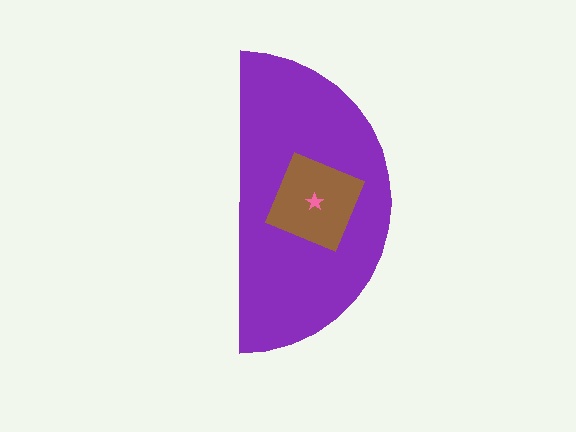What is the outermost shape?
The purple semicircle.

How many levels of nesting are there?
3.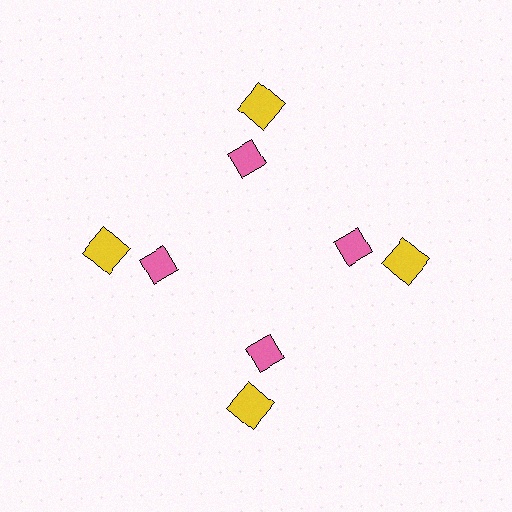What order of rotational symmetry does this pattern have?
This pattern has 4-fold rotational symmetry.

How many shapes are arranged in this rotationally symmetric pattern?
There are 8 shapes, arranged in 4 groups of 2.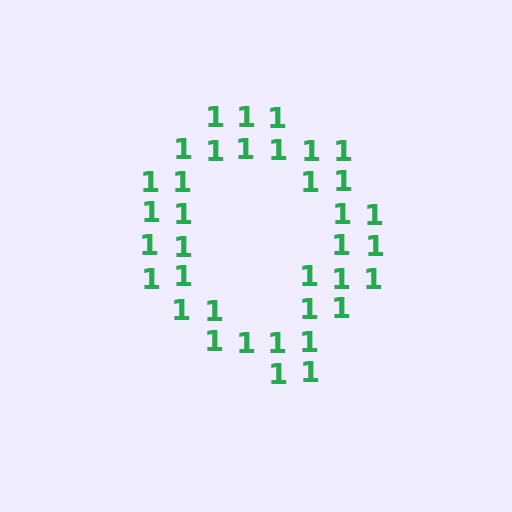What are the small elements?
The small elements are digit 1's.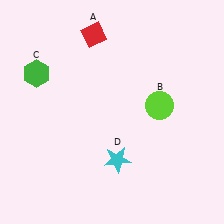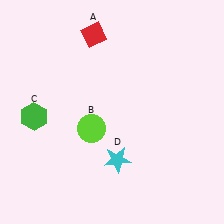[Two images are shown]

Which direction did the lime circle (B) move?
The lime circle (B) moved left.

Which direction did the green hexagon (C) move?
The green hexagon (C) moved down.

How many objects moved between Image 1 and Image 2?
2 objects moved between the two images.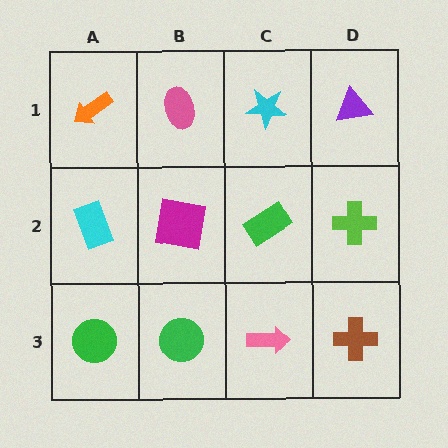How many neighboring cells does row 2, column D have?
3.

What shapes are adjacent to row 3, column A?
A cyan rectangle (row 2, column A), a green circle (row 3, column B).